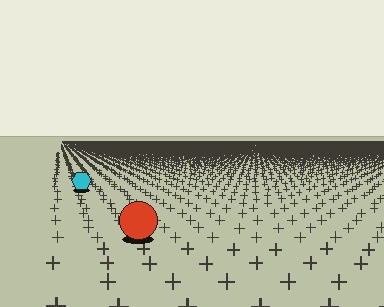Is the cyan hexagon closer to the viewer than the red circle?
No. The red circle is closer — you can tell from the texture gradient: the ground texture is coarser near it.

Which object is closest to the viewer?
The red circle is closest. The texture marks near it are larger and more spread out.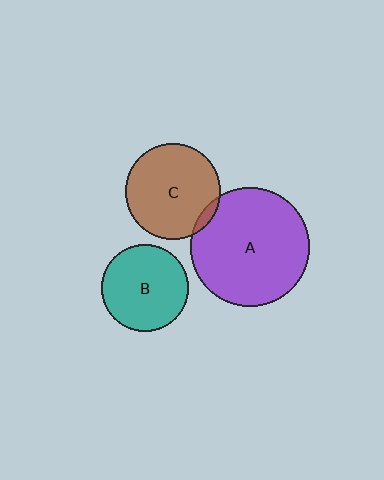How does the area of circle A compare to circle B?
Approximately 1.9 times.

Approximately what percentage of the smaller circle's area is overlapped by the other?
Approximately 5%.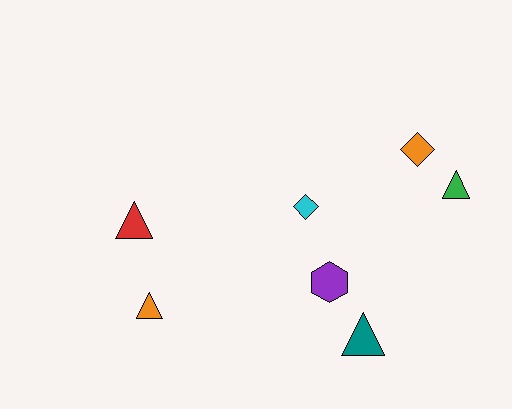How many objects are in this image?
There are 7 objects.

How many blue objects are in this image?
There are no blue objects.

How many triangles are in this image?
There are 4 triangles.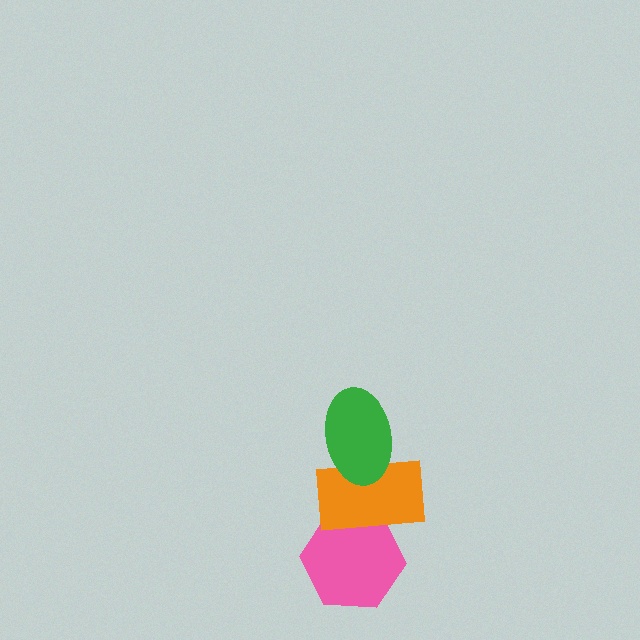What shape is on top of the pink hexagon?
The orange rectangle is on top of the pink hexagon.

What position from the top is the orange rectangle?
The orange rectangle is 2nd from the top.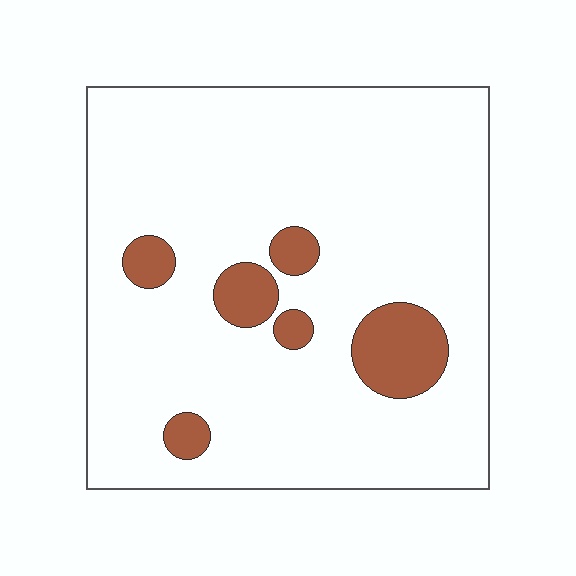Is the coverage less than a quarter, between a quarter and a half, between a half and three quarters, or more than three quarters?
Less than a quarter.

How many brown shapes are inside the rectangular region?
6.